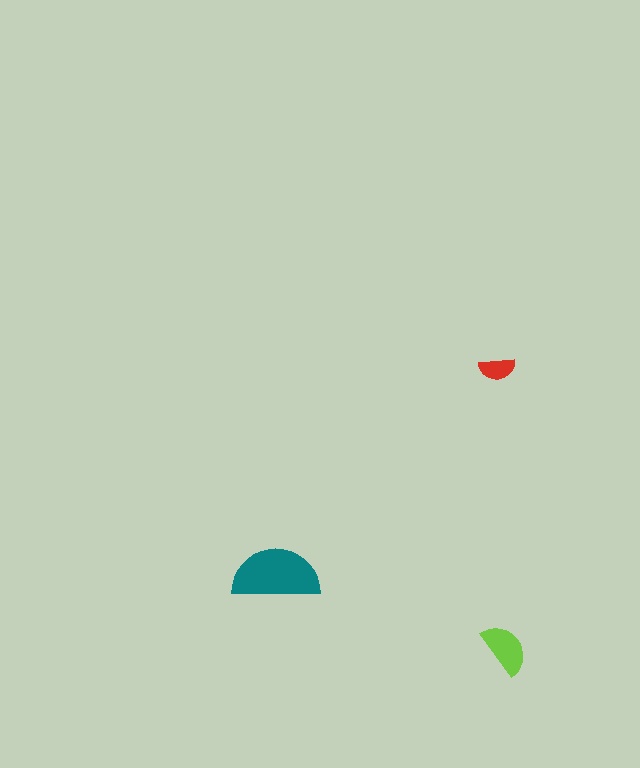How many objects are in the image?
There are 3 objects in the image.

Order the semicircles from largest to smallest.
the teal one, the lime one, the red one.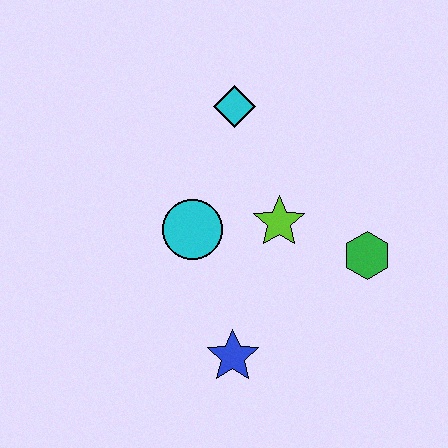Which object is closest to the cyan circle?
The lime star is closest to the cyan circle.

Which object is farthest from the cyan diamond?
The blue star is farthest from the cyan diamond.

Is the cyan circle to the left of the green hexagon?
Yes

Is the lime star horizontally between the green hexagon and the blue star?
Yes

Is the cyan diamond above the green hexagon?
Yes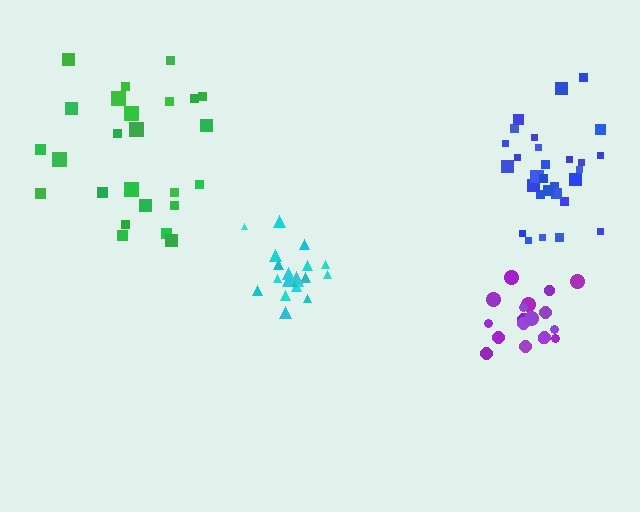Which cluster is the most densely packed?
Purple.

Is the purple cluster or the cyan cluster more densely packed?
Purple.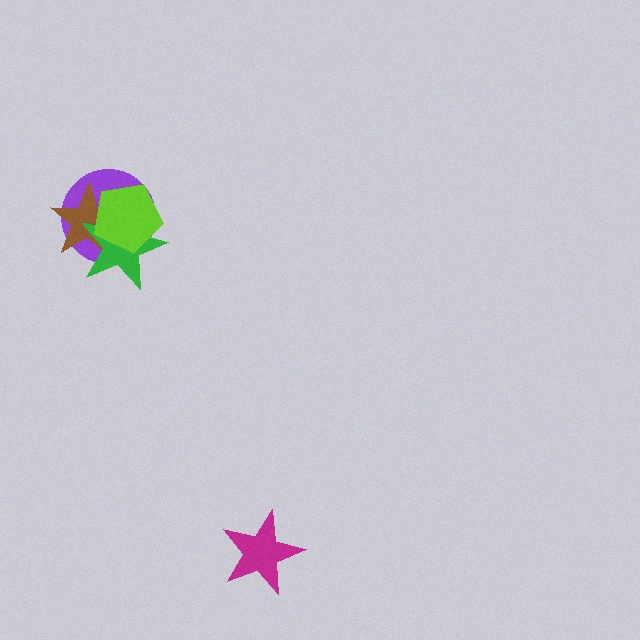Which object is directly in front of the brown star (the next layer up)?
The green star is directly in front of the brown star.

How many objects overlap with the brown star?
3 objects overlap with the brown star.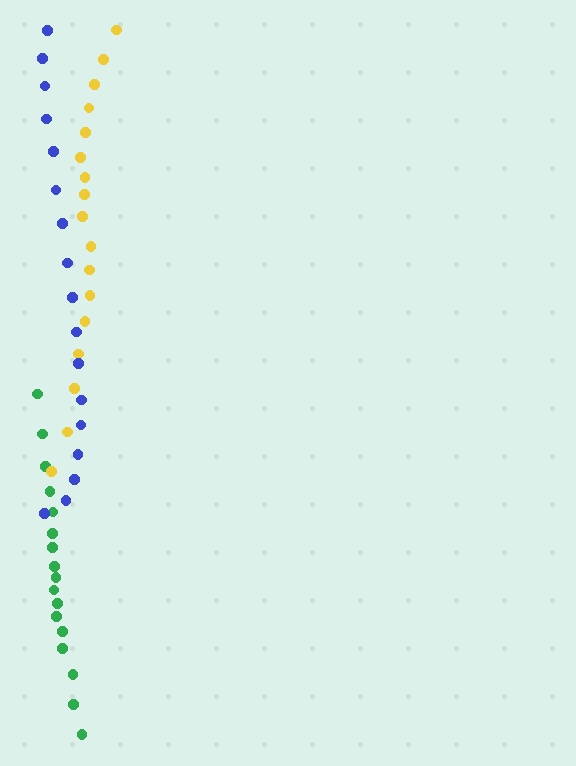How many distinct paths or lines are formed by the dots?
There are 3 distinct paths.